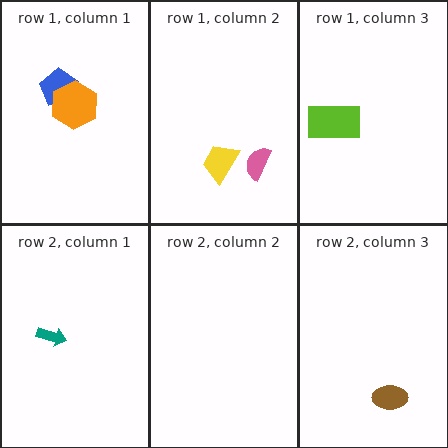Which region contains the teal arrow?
The row 2, column 1 region.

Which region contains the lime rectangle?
The row 1, column 3 region.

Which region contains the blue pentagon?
The row 1, column 1 region.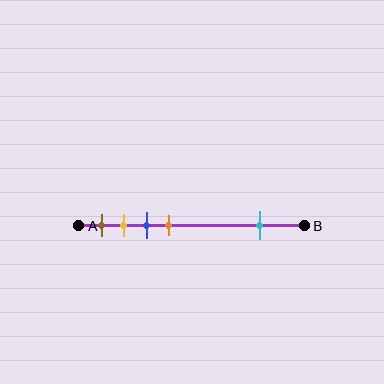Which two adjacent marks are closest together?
The yellow and blue marks are the closest adjacent pair.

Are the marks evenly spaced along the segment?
No, the marks are not evenly spaced.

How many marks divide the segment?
There are 5 marks dividing the segment.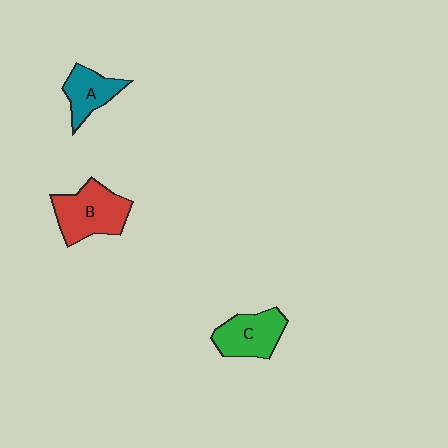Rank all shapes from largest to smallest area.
From largest to smallest: B (red), C (green), A (teal).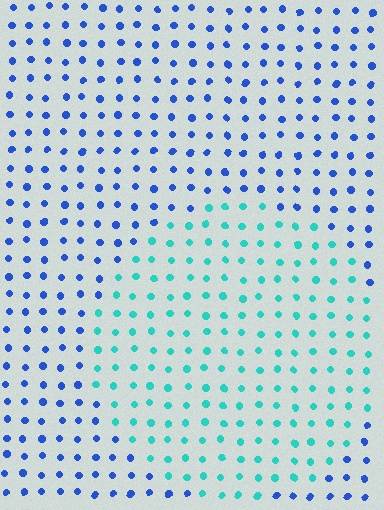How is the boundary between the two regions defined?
The boundary is defined purely by a slight shift in hue (about 51 degrees). Spacing, size, and orientation are identical on both sides.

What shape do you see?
I see a circle.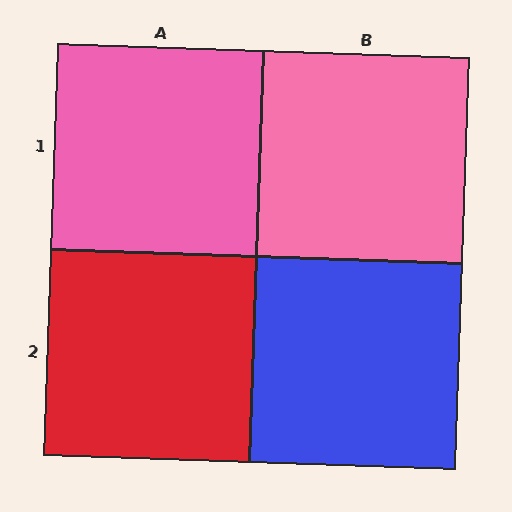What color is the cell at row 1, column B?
Pink.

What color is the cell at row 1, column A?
Pink.